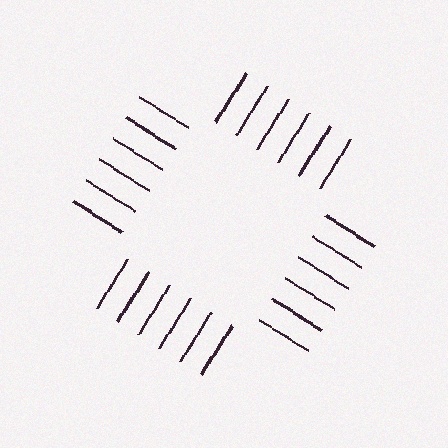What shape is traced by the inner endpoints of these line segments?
An illusory square — the line segments terminate on its edges but no continuous stroke is drawn.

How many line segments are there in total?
24 — 6 along each of the 4 edges.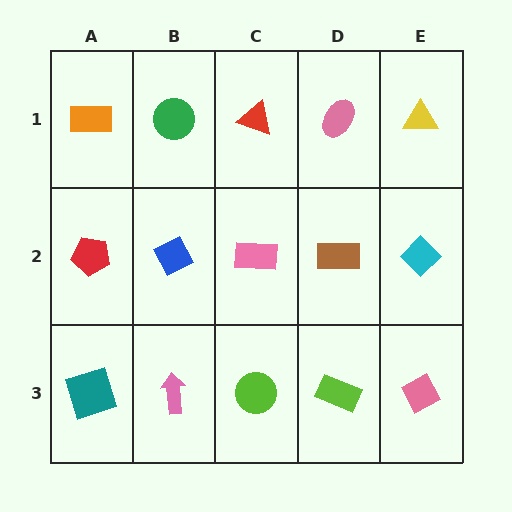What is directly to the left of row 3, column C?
A pink arrow.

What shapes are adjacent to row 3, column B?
A blue diamond (row 2, column B), a teal square (row 3, column A), a lime circle (row 3, column C).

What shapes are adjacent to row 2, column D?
A pink ellipse (row 1, column D), a lime rectangle (row 3, column D), a pink rectangle (row 2, column C), a cyan diamond (row 2, column E).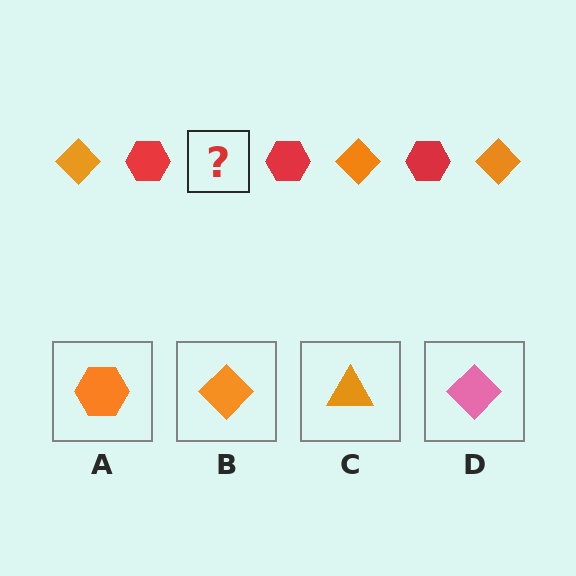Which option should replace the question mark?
Option B.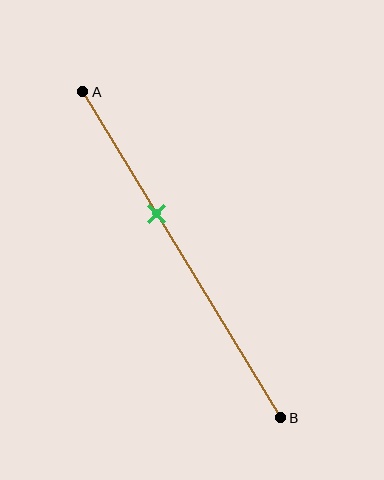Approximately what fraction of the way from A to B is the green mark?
The green mark is approximately 35% of the way from A to B.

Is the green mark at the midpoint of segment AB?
No, the mark is at about 35% from A, not at the 50% midpoint.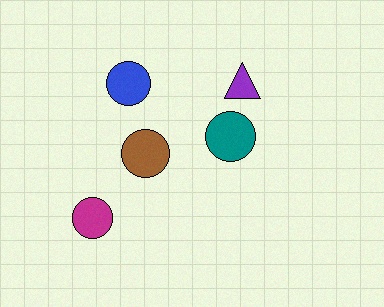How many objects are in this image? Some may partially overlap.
There are 5 objects.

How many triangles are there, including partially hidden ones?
There is 1 triangle.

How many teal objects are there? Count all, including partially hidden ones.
There is 1 teal object.